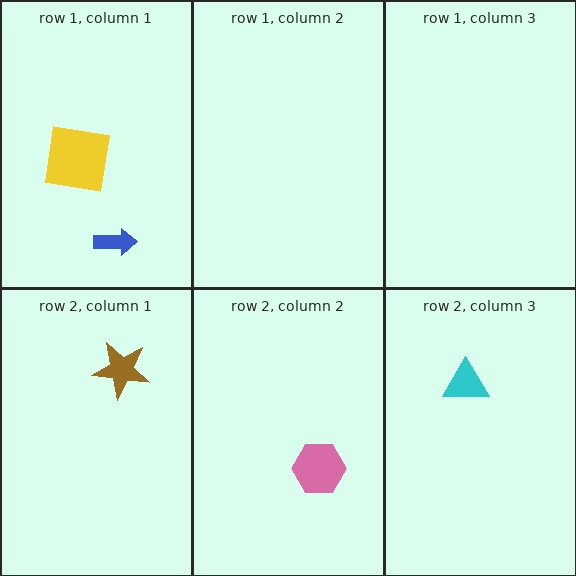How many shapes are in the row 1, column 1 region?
2.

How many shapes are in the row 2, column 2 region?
1.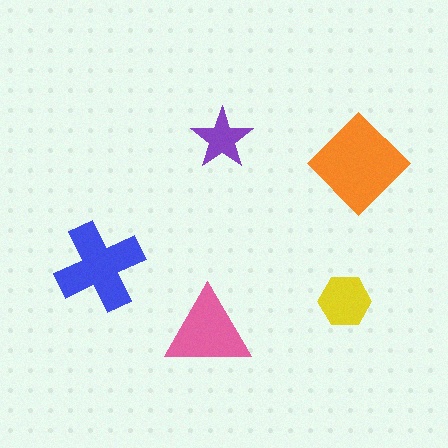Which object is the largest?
The orange diamond.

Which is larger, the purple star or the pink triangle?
The pink triangle.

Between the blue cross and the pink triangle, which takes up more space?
The blue cross.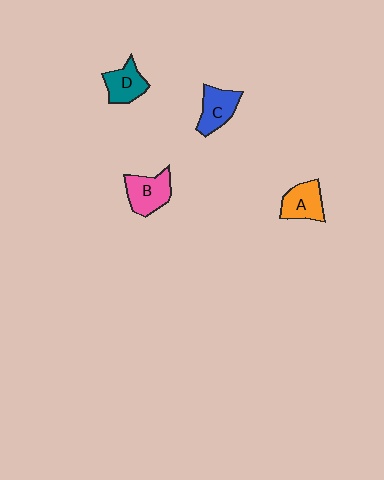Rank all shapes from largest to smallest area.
From largest to smallest: B (pink), C (blue), A (orange), D (teal).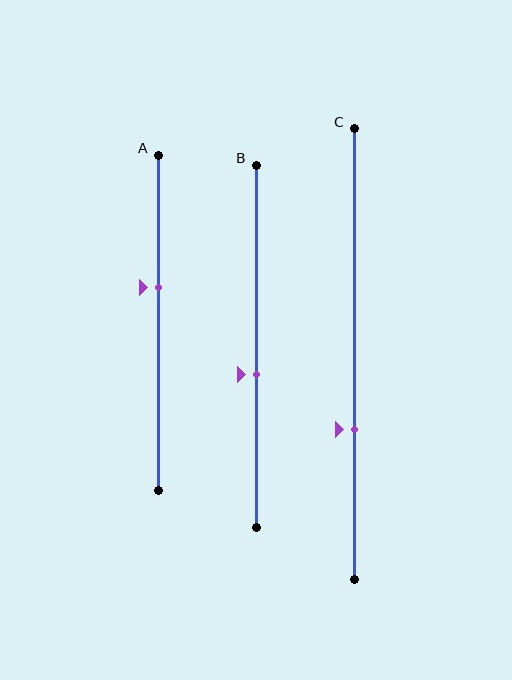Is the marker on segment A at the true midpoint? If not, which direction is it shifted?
No, the marker on segment A is shifted upward by about 11% of the segment length.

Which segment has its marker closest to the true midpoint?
Segment B has its marker closest to the true midpoint.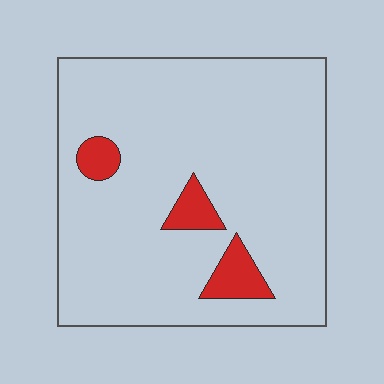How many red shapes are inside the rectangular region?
3.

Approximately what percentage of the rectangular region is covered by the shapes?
Approximately 10%.